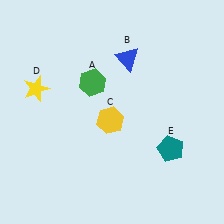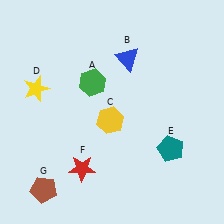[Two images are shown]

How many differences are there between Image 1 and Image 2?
There are 2 differences between the two images.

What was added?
A red star (F), a brown pentagon (G) were added in Image 2.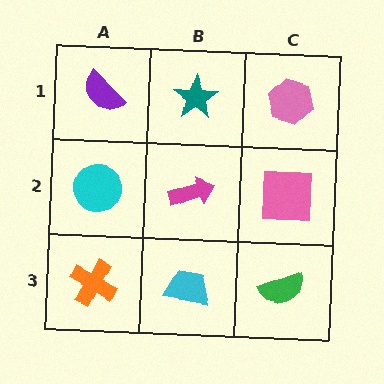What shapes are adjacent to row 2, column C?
A pink hexagon (row 1, column C), a green semicircle (row 3, column C), a magenta arrow (row 2, column B).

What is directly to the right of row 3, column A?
A cyan trapezoid.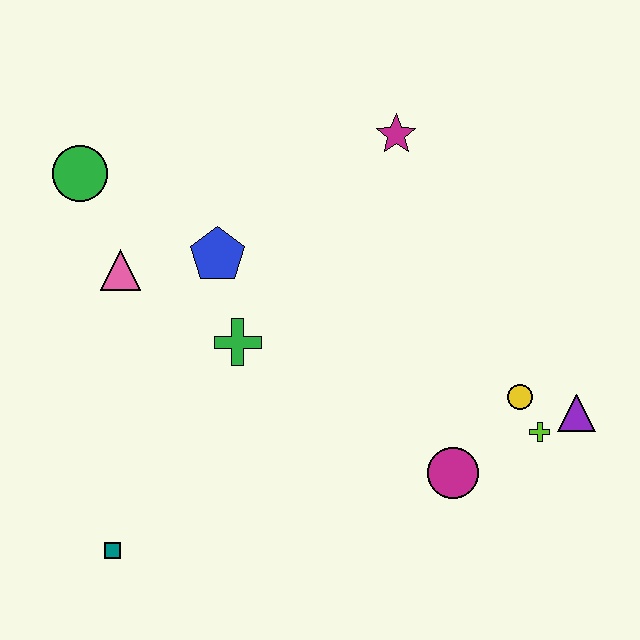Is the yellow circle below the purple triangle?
No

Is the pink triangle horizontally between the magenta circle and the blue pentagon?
No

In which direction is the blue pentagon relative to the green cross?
The blue pentagon is above the green cross.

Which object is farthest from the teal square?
The magenta star is farthest from the teal square.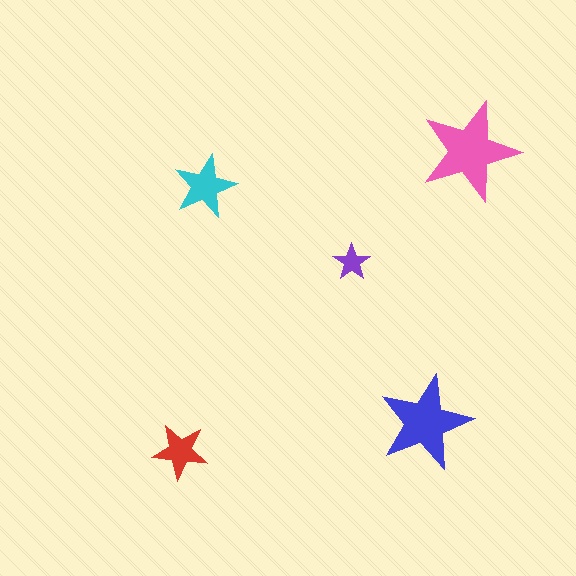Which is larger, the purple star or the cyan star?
The cyan one.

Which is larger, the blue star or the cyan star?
The blue one.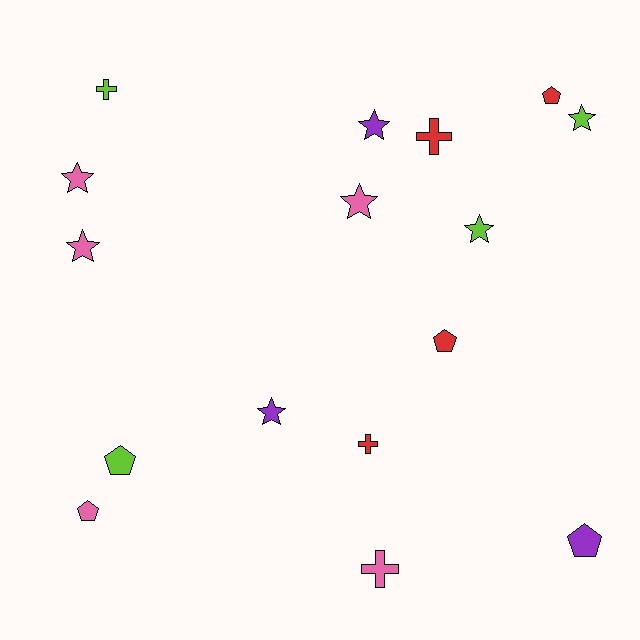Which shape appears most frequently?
Star, with 7 objects.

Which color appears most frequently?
Pink, with 5 objects.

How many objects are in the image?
There are 16 objects.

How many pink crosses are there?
There is 1 pink cross.